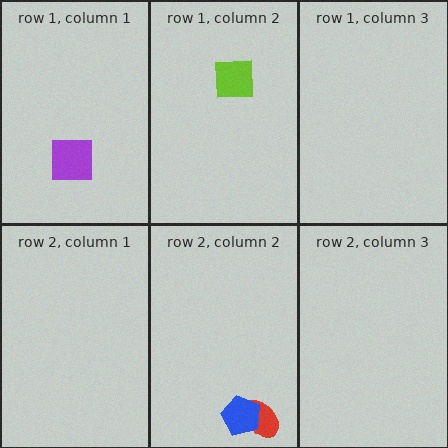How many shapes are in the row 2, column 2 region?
2.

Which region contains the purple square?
The row 1, column 1 region.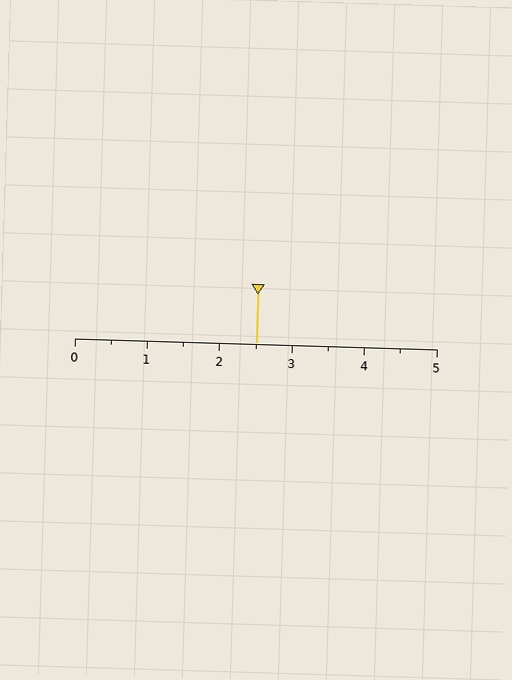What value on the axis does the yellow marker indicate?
The marker indicates approximately 2.5.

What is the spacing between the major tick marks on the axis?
The major ticks are spaced 1 apart.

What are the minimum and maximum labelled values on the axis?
The axis runs from 0 to 5.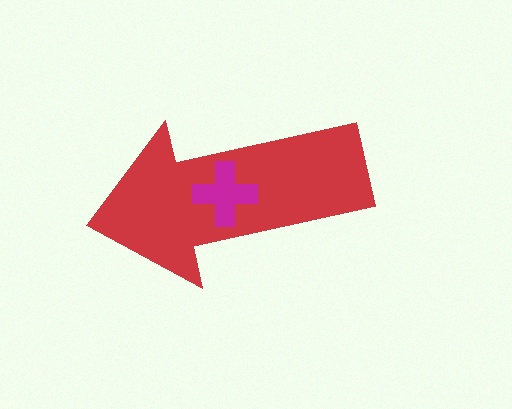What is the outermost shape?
The red arrow.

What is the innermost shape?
The magenta cross.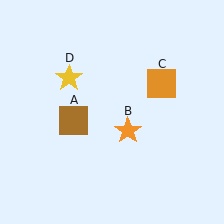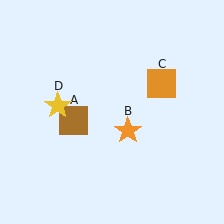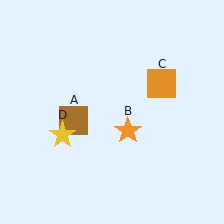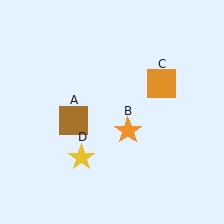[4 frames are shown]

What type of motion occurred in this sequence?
The yellow star (object D) rotated counterclockwise around the center of the scene.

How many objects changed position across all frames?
1 object changed position: yellow star (object D).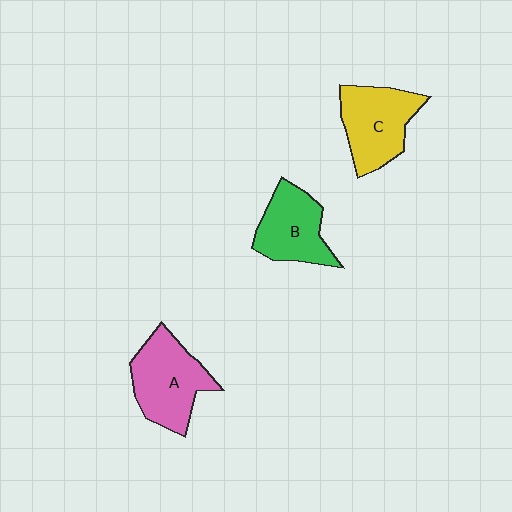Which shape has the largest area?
Shape A (pink).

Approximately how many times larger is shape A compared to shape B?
Approximately 1.2 times.